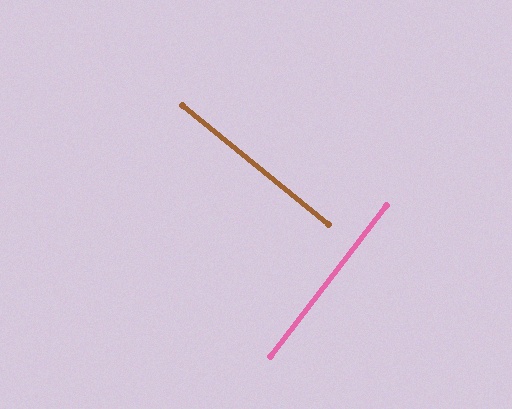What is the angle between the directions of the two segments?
Approximately 89 degrees.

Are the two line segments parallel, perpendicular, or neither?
Perpendicular — they meet at approximately 89°.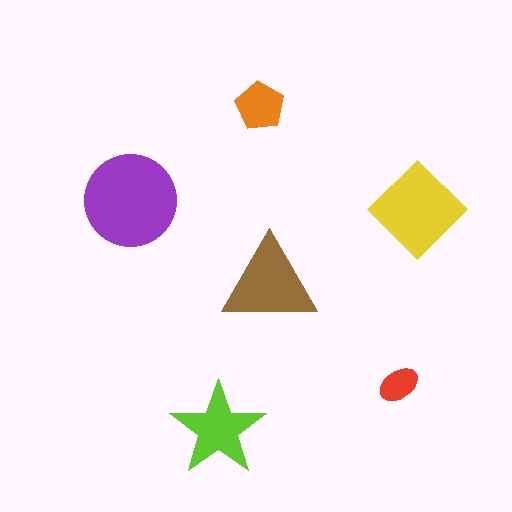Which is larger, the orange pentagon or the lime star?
The lime star.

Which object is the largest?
The purple circle.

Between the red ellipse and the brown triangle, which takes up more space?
The brown triangle.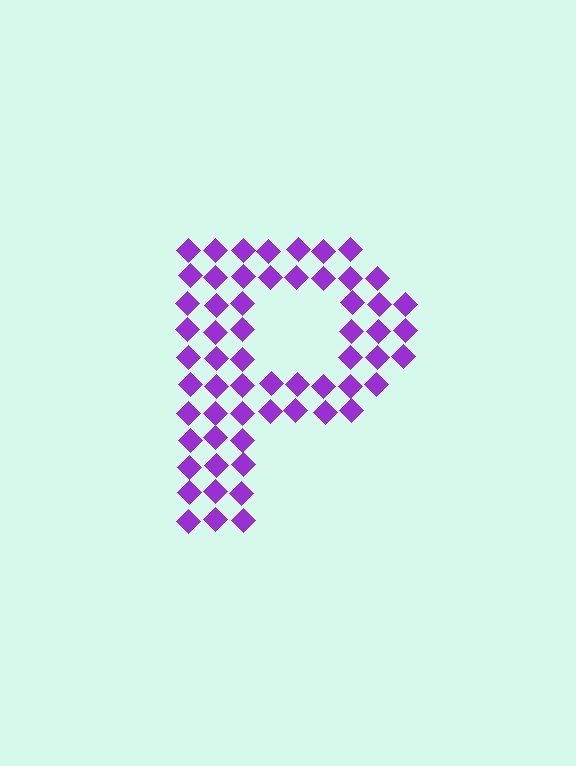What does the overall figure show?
The overall figure shows the letter P.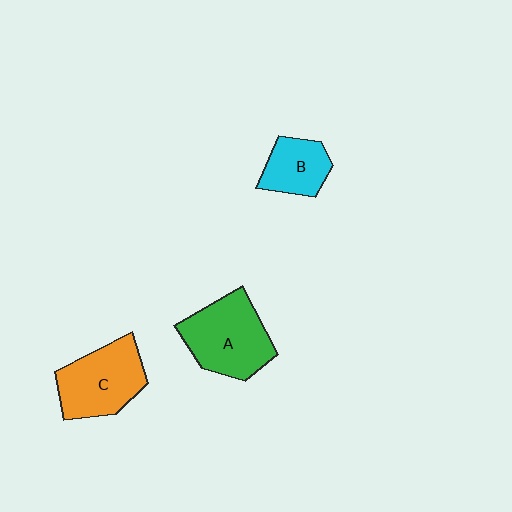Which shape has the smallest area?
Shape B (cyan).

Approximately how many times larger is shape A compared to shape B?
Approximately 1.7 times.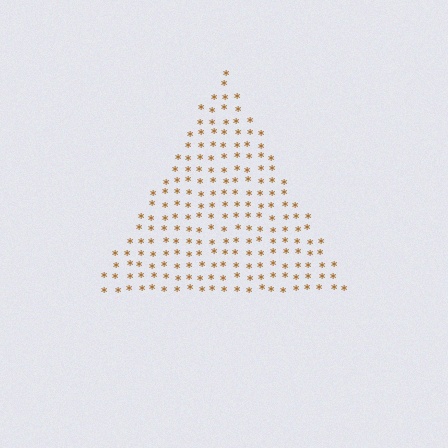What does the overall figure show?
The overall figure shows a triangle.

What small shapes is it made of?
It is made of small asterisks.